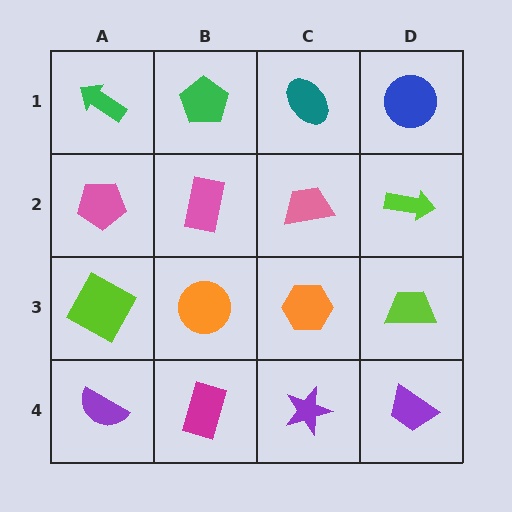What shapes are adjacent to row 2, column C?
A teal ellipse (row 1, column C), an orange hexagon (row 3, column C), a pink rectangle (row 2, column B), a lime arrow (row 2, column D).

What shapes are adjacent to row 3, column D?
A lime arrow (row 2, column D), a purple trapezoid (row 4, column D), an orange hexagon (row 3, column C).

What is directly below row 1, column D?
A lime arrow.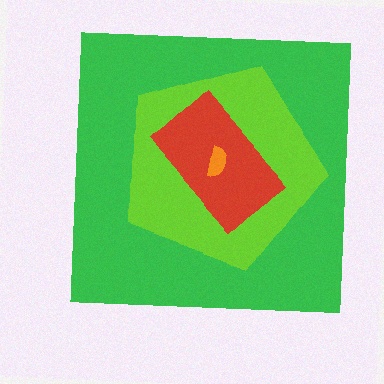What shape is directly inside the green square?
The lime pentagon.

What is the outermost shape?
The green square.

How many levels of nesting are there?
4.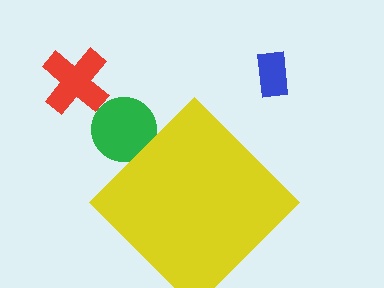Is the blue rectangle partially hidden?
No, the blue rectangle is fully visible.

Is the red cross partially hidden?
No, the red cross is fully visible.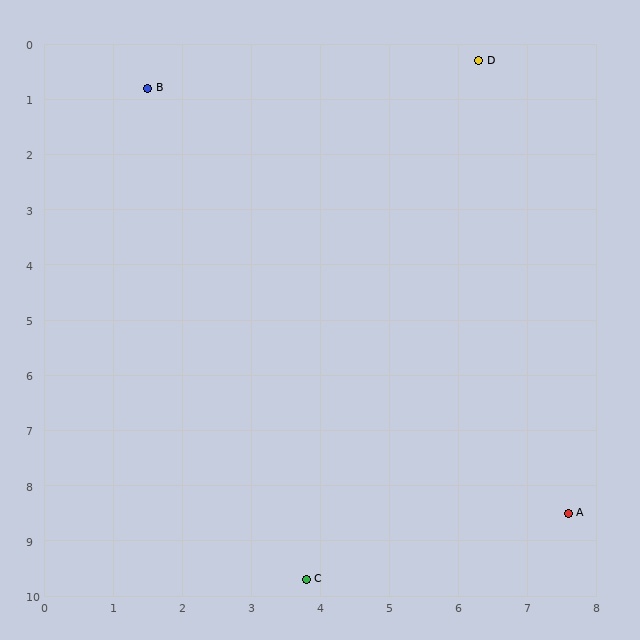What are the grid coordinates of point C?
Point C is at approximately (3.8, 9.7).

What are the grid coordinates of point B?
Point B is at approximately (1.5, 0.8).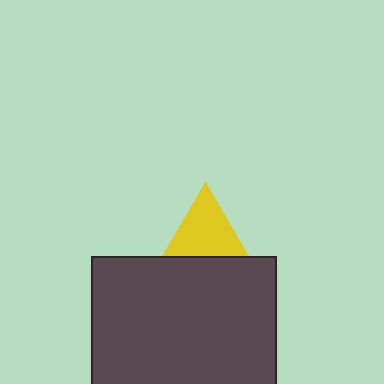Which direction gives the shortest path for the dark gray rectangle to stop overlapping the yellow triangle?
Moving down gives the shortest separation.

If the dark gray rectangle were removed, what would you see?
You would see the complete yellow triangle.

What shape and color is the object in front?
The object in front is a dark gray rectangle.